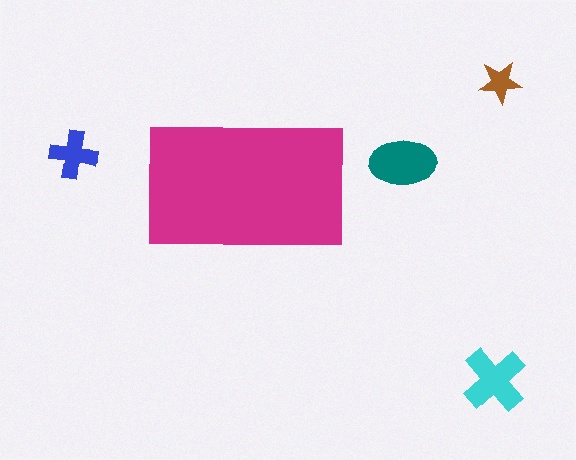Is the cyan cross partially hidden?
No, the cyan cross is fully visible.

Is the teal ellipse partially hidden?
No, the teal ellipse is fully visible.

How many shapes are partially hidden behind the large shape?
0 shapes are partially hidden.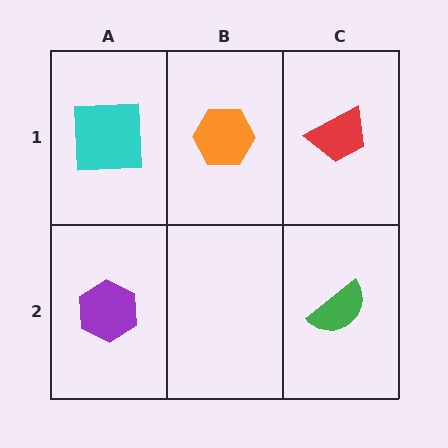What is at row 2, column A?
A purple hexagon.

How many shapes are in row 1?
3 shapes.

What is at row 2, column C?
A green semicircle.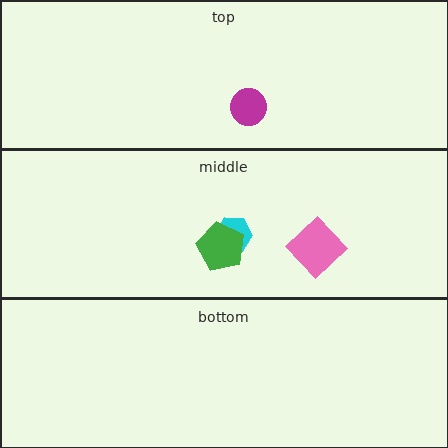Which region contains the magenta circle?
The top region.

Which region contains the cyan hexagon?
The middle region.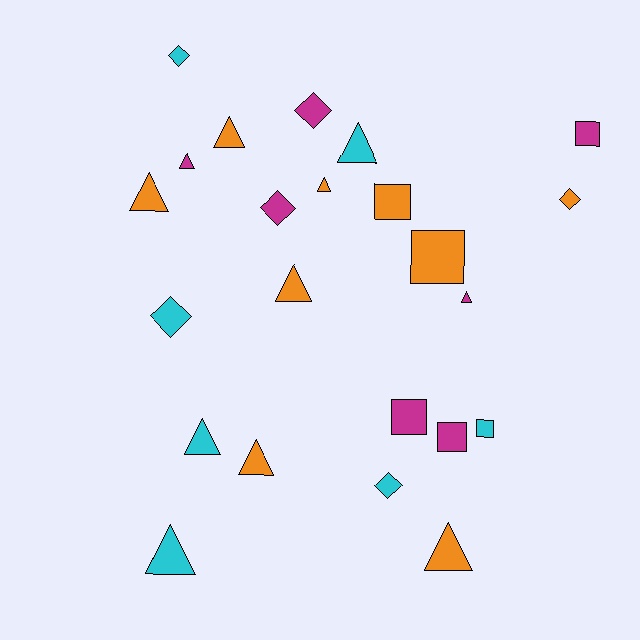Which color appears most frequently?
Orange, with 9 objects.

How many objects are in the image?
There are 23 objects.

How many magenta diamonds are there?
There are 2 magenta diamonds.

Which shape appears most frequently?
Triangle, with 11 objects.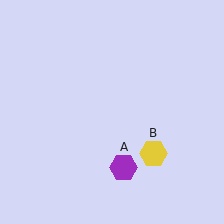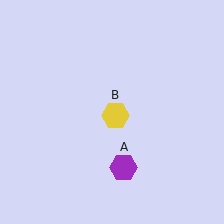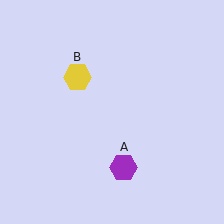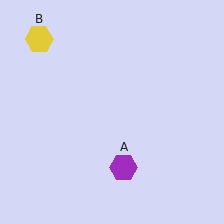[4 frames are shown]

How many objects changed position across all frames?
1 object changed position: yellow hexagon (object B).